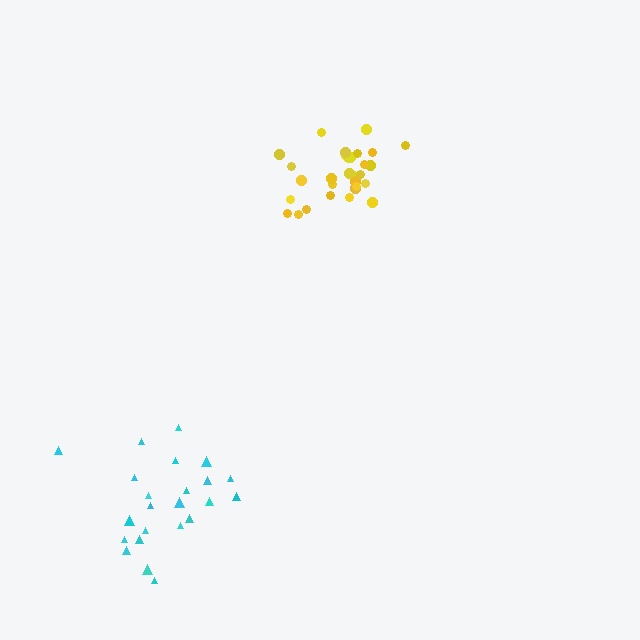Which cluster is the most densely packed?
Yellow.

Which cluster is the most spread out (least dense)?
Cyan.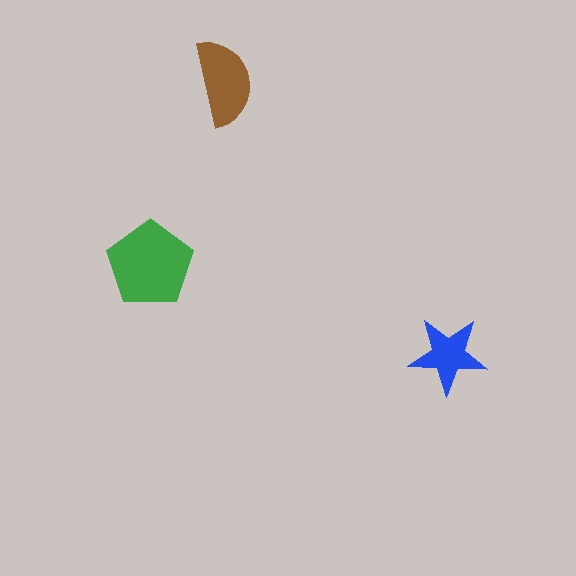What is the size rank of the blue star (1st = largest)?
3rd.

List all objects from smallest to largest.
The blue star, the brown semicircle, the green pentagon.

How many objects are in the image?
There are 3 objects in the image.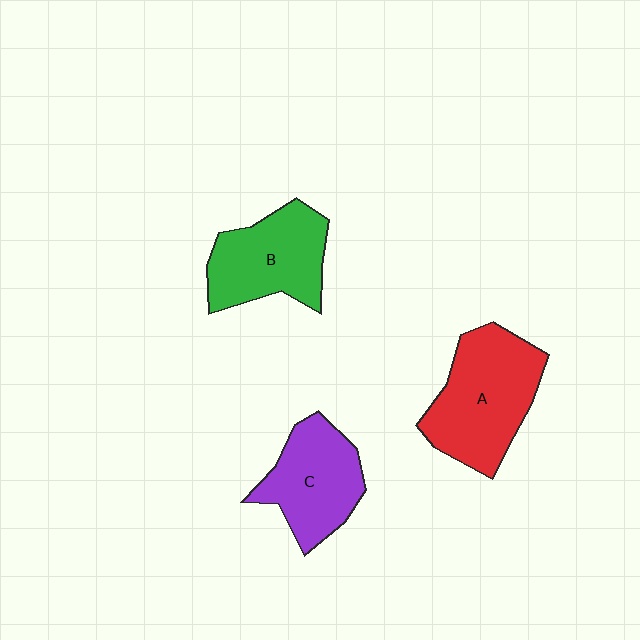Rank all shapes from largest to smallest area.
From largest to smallest: A (red), B (green), C (purple).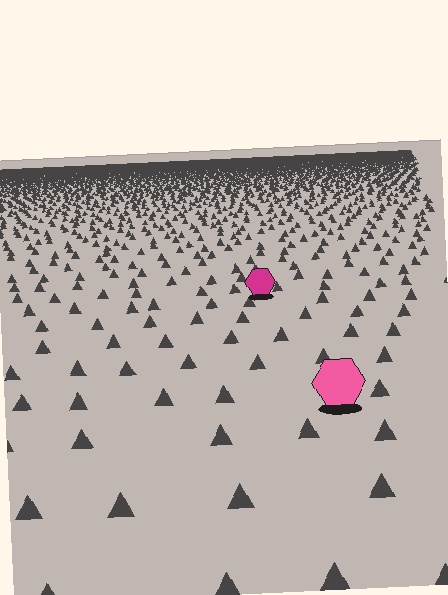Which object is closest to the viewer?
The pink hexagon is closest. The texture marks near it are larger and more spread out.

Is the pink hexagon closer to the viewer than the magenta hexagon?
Yes. The pink hexagon is closer — you can tell from the texture gradient: the ground texture is coarser near it.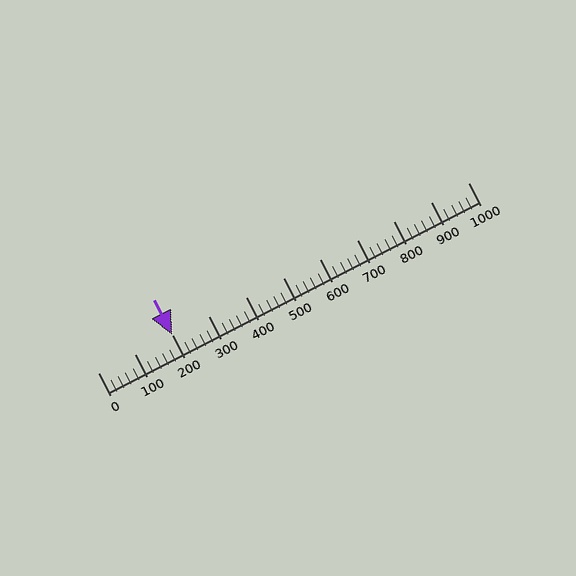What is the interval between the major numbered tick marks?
The major tick marks are spaced 100 units apart.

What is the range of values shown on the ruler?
The ruler shows values from 0 to 1000.